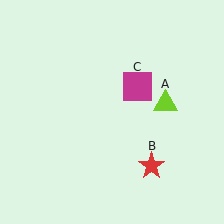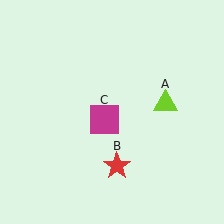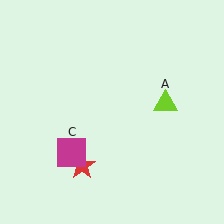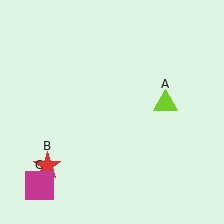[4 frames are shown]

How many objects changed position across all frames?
2 objects changed position: red star (object B), magenta square (object C).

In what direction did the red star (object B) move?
The red star (object B) moved left.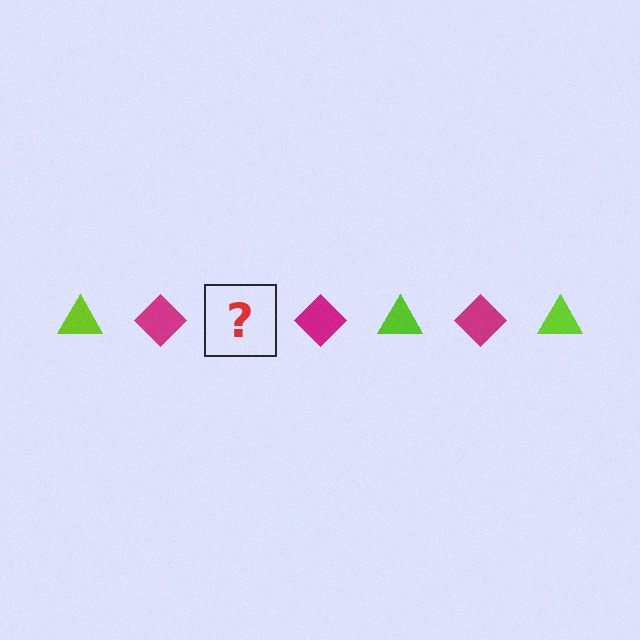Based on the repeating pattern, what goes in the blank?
The blank should be a lime triangle.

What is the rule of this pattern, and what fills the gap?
The rule is that the pattern alternates between lime triangle and magenta diamond. The gap should be filled with a lime triangle.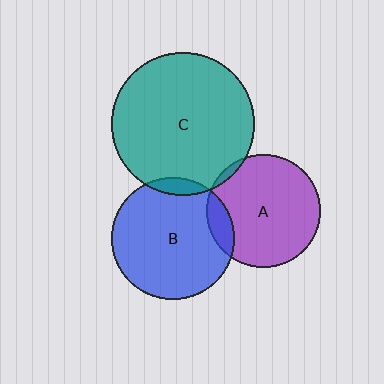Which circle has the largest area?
Circle C (teal).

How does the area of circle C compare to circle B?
Approximately 1.4 times.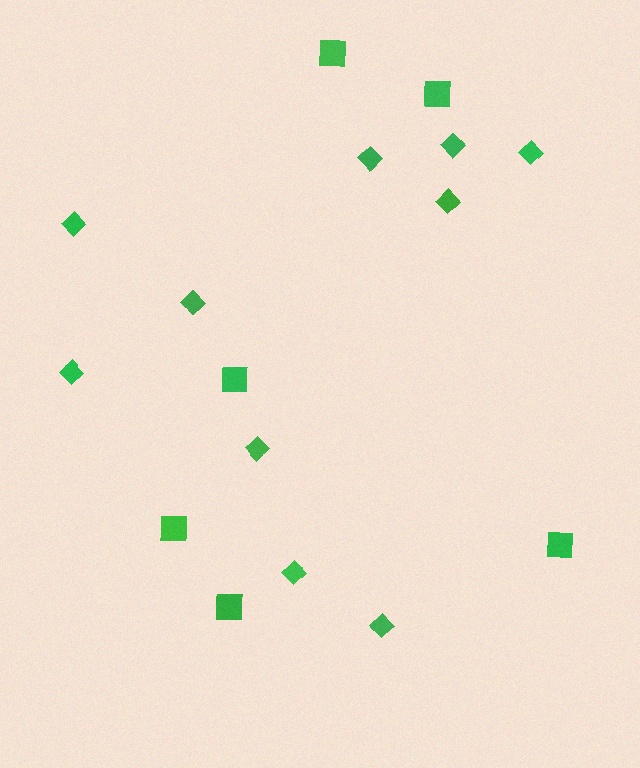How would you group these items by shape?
There are 2 groups: one group of squares (6) and one group of diamonds (10).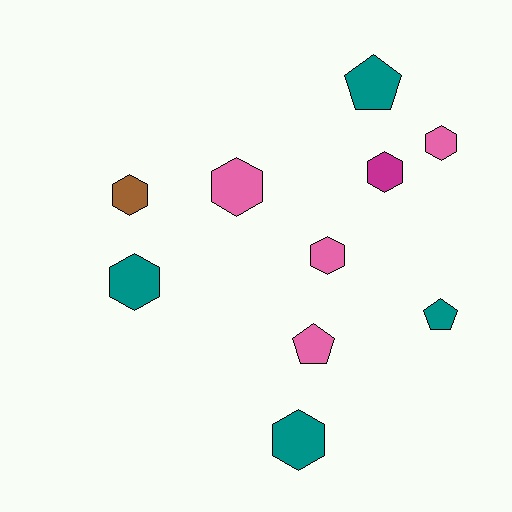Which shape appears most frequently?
Hexagon, with 7 objects.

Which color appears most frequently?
Teal, with 4 objects.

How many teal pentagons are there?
There are 2 teal pentagons.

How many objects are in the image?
There are 10 objects.